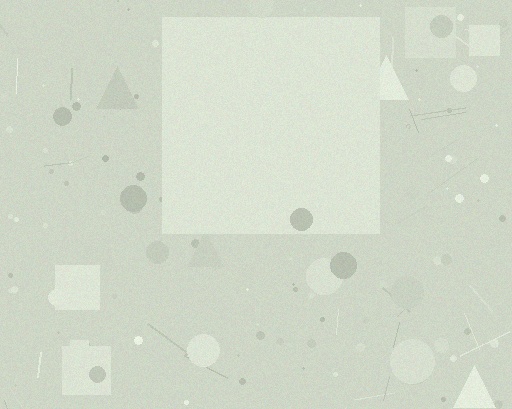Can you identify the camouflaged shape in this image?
The camouflaged shape is a square.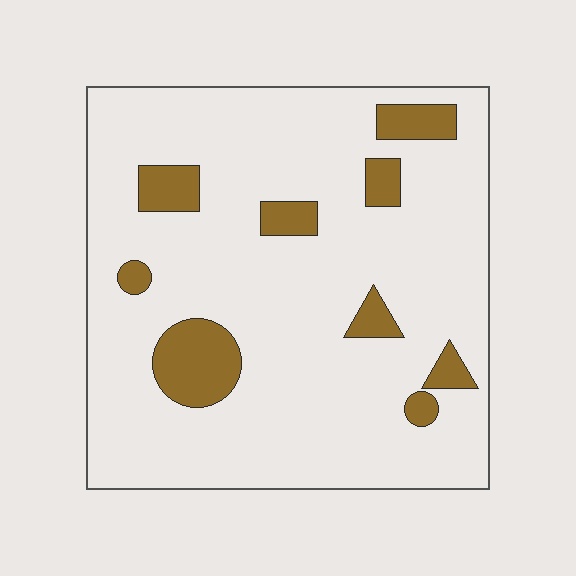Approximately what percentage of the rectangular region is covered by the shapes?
Approximately 15%.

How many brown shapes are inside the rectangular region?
9.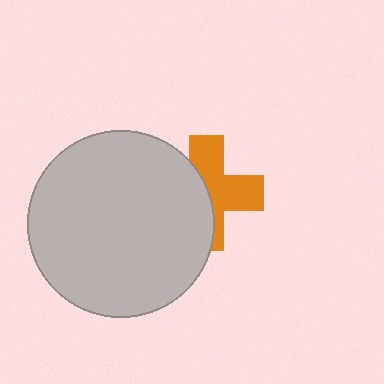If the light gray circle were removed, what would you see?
You would see the complete orange cross.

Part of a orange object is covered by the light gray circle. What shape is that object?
It is a cross.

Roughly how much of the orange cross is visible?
About half of it is visible (roughly 52%).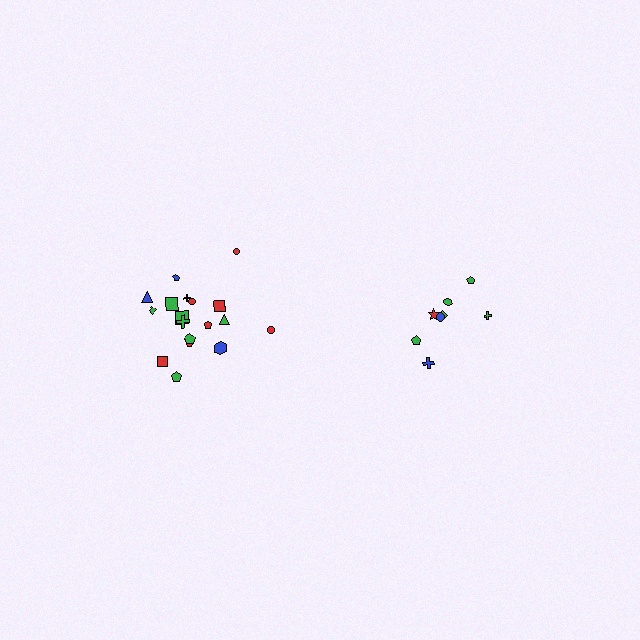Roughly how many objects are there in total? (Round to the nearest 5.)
Roughly 25 objects in total.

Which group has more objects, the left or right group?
The left group.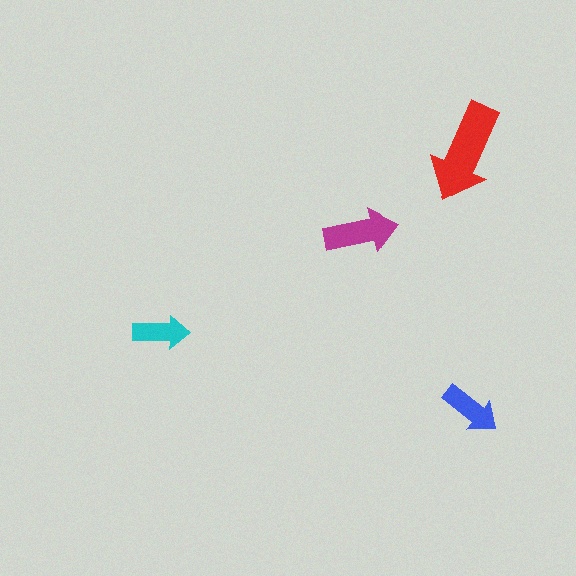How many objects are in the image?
There are 4 objects in the image.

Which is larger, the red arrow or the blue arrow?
The red one.